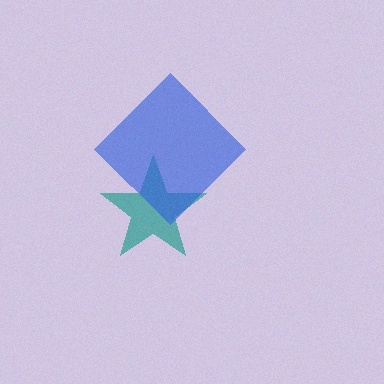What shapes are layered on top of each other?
The layered shapes are: a teal star, a blue diamond.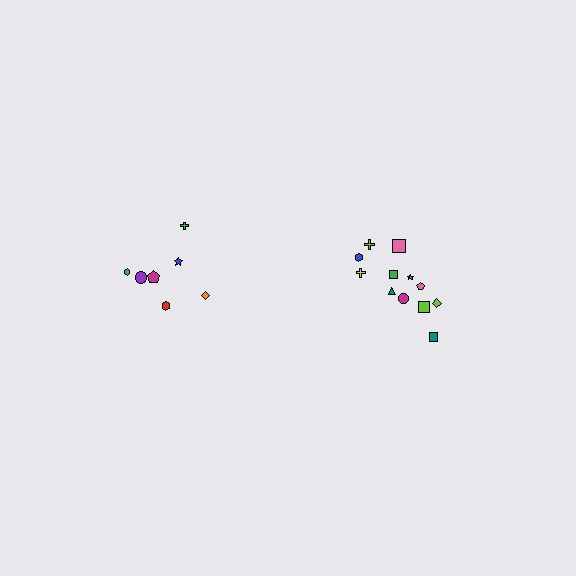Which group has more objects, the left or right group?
The right group.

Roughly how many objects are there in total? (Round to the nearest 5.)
Roughly 20 objects in total.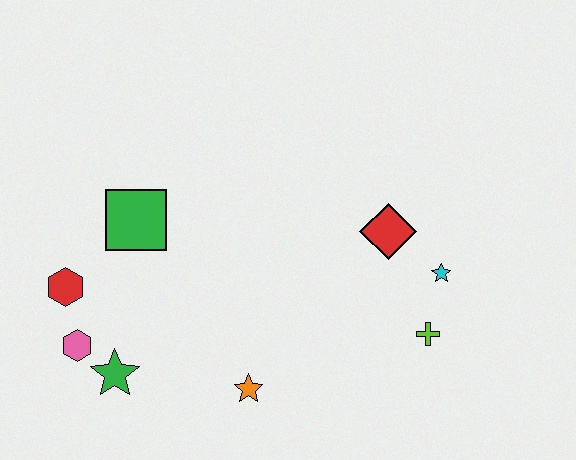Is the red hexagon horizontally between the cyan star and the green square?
No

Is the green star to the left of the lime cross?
Yes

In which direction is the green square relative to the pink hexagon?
The green square is above the pink hexagon.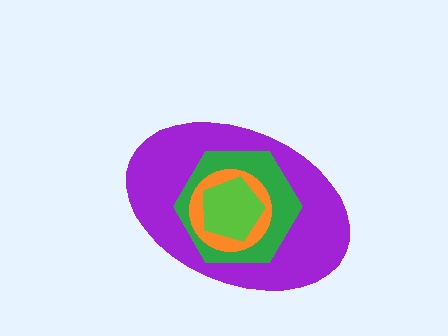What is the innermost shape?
The lime pentagon.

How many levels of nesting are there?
4.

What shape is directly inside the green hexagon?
The orange circle.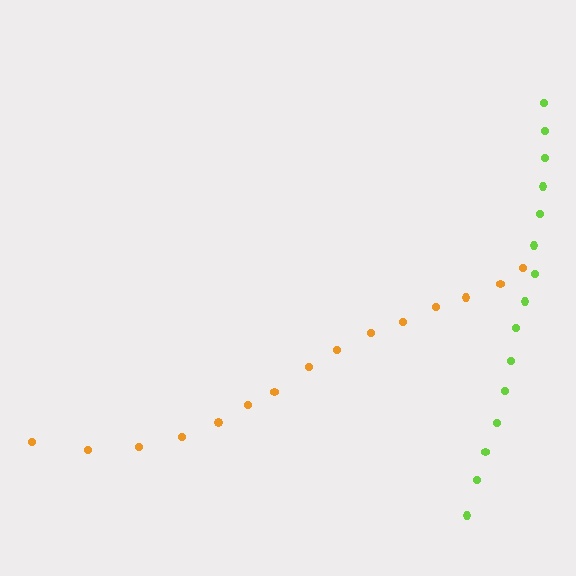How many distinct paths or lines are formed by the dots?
There are 2 distinct paths.